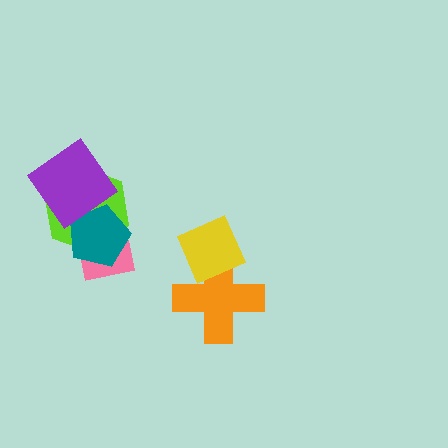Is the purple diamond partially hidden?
No, no other shape covers it.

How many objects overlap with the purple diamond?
1 object overlaps with the purple diamond.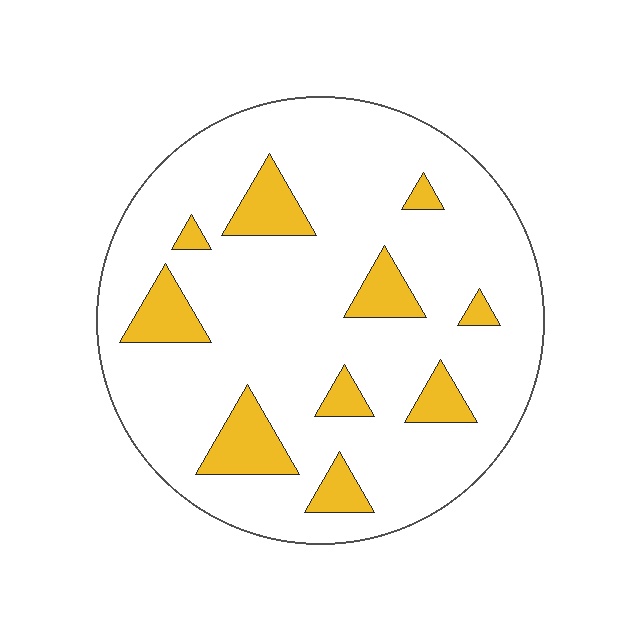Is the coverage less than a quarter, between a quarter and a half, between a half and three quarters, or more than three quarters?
Less than a quarter.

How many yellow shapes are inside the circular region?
10.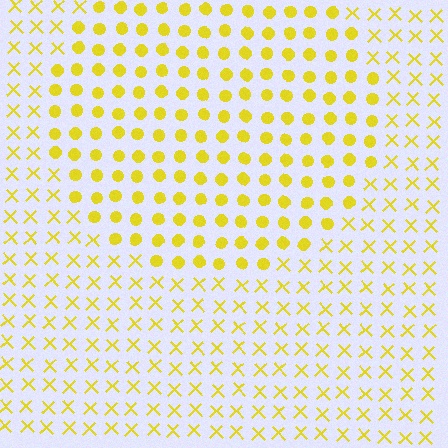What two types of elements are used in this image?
The image uses circles inside the circle region and X marks outside it.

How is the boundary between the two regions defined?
The boundary is defined by a change in element shape: circles inside vs. X marks outside. All elements share the same color and spacing.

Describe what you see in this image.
The image is filled with small yellow elements arranged in a uniform grid. A circle-shaped region contains circles, while the surrounding area contains X marks. The boundary is defined purely by the change in element shape.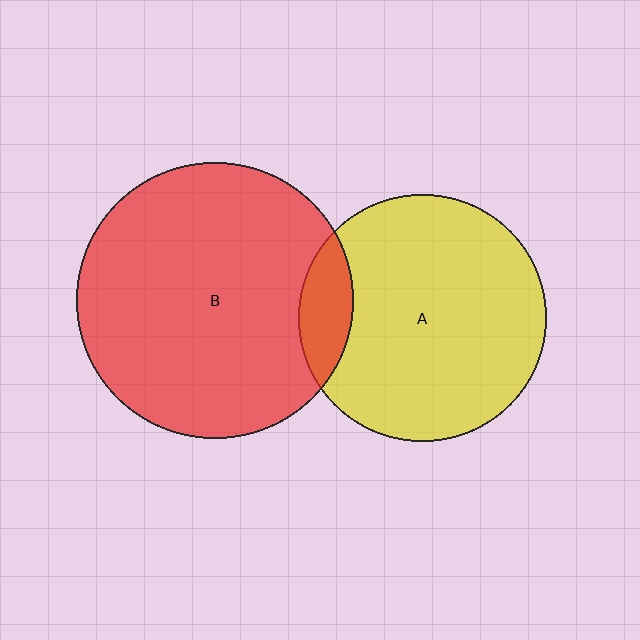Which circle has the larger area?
Circle B (red).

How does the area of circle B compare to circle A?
Approximately 1.2 times.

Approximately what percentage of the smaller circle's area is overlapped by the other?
Approximately 10%.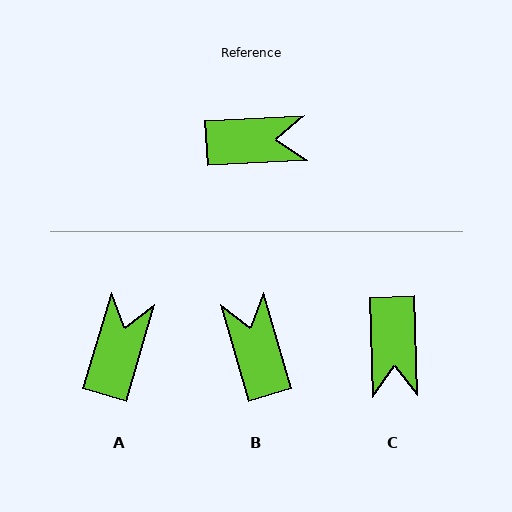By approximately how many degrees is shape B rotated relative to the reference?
Approximately 103 degrees counter-clockwise.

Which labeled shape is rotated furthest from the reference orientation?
B, about 103 degrees away.